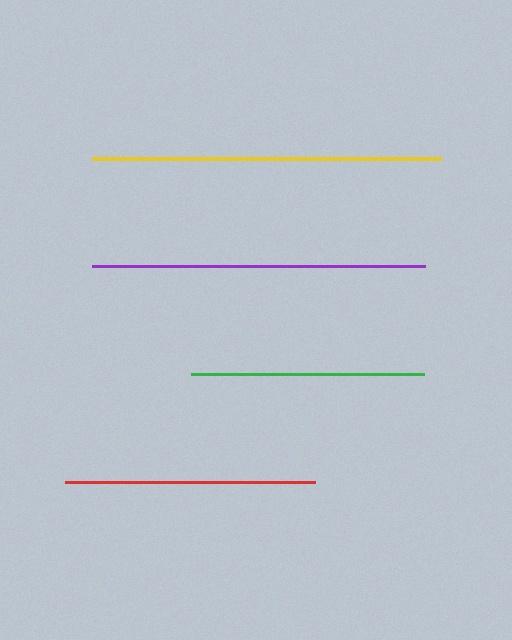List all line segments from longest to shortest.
From longest to shortest: yellow, purple, red, green.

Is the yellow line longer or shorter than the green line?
The yellow line is longer than the green line.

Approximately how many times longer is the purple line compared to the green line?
The purple line is approximately 1.4 times the length of the green line.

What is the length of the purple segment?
The purple segment is approximately 333 pixels long.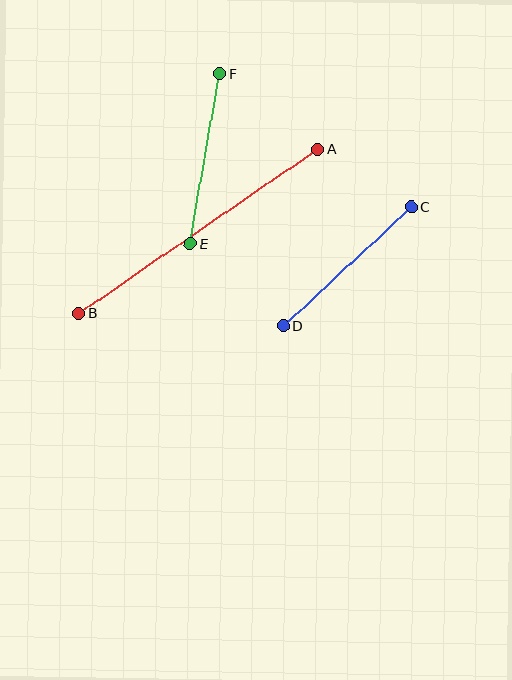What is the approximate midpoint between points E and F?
The midpoint is at approximately (205, 159) pixels.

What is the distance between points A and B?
The distance is approximately 289 pixels.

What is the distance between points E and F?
The distance is approximately 172 pixels.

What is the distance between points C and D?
The distance is approximately 175 pixels.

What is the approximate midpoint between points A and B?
The midpoint is at approximately (198, 231) pixels.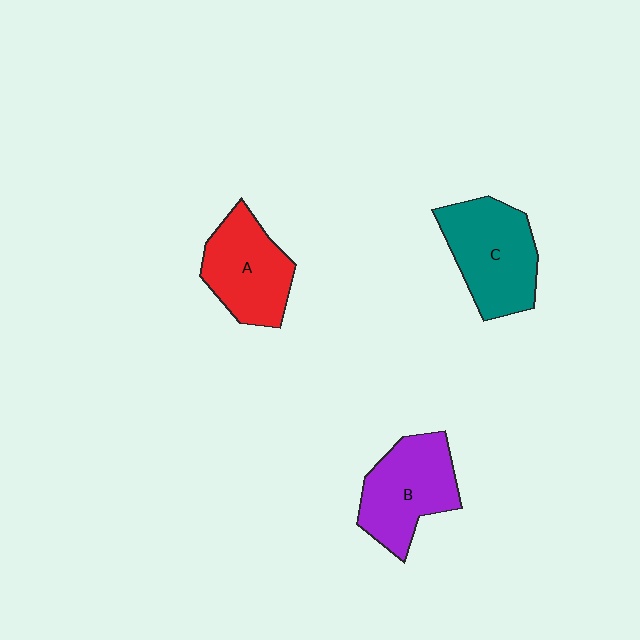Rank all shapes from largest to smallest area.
From largest to smallest: C (teal), B (purple), A (red).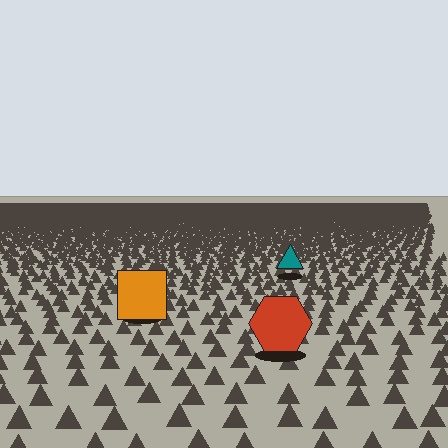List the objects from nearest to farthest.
From nearest to farthest: the red hexagon, the orange square, the teal triangle.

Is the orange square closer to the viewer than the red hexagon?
No. The red hexagon is closer — you can tell from the texture gradient: the ground texture is coarser near it.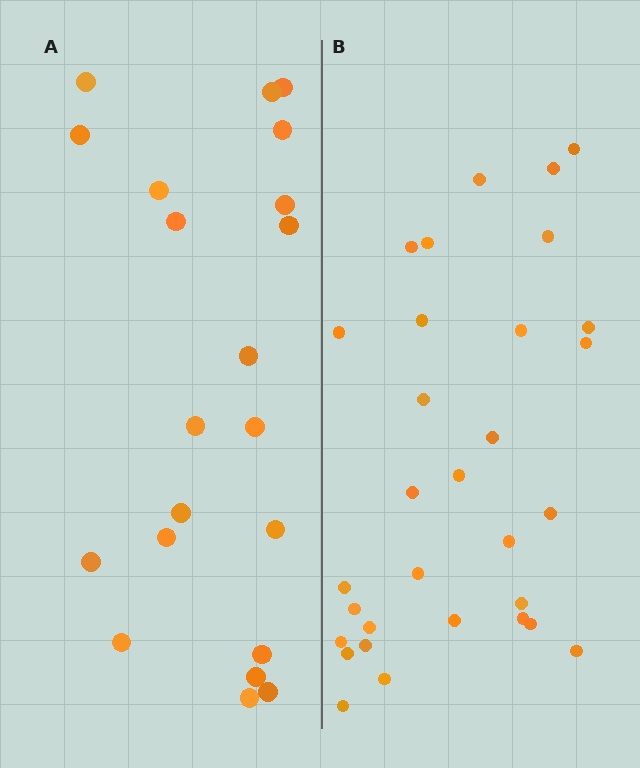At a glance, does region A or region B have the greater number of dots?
Region B (the right region) has more dots.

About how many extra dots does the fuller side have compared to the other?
Region B has roughly 10 or so more dots than region A.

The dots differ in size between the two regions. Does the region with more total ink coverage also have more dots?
No. Region A has more total ink coverage because its dots are larger, but region B actually contains more individual dots. Total area can be misleading — the number of items is what matters here.